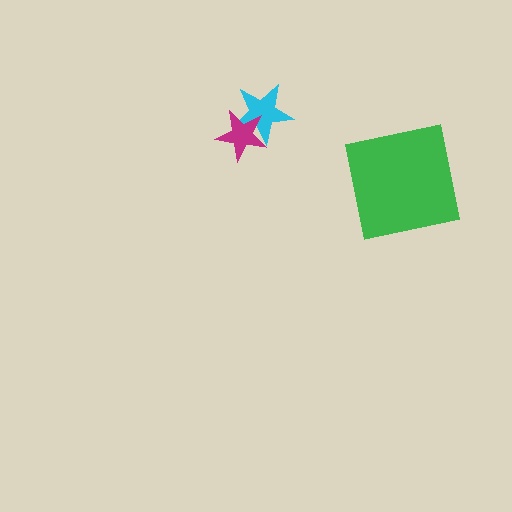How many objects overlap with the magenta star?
1 object overlaps with the magenta star.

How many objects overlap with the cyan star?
1 object overlaps with the cyan star.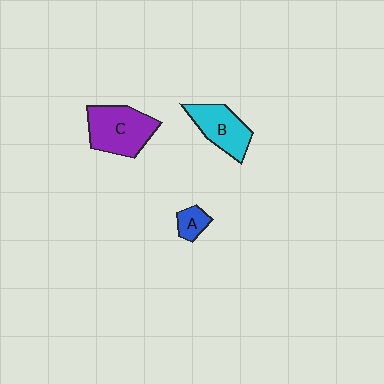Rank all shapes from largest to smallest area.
From largest to smallest: C (purple), B (cyan), A (blue).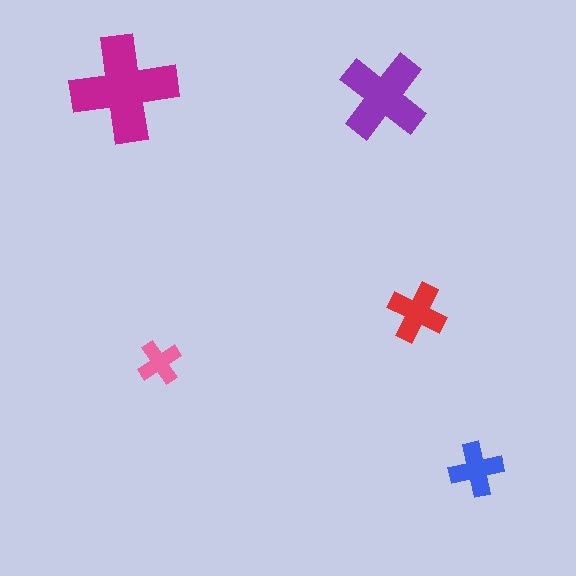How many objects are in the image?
There are 5 objects in the image.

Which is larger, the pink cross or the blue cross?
The blue one.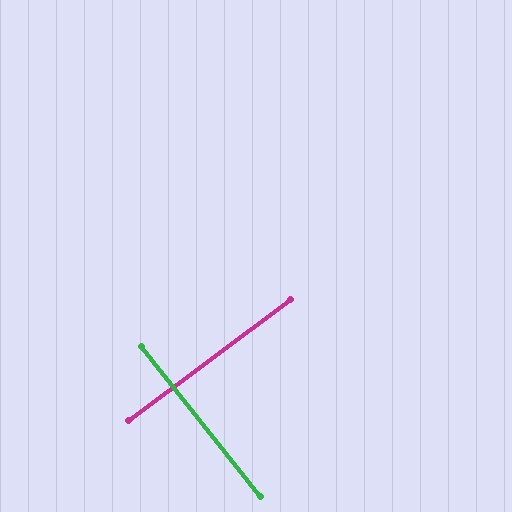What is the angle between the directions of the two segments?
Approximately 89 degrees.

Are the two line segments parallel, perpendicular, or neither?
Perpendicular — they meet at approximately 89°.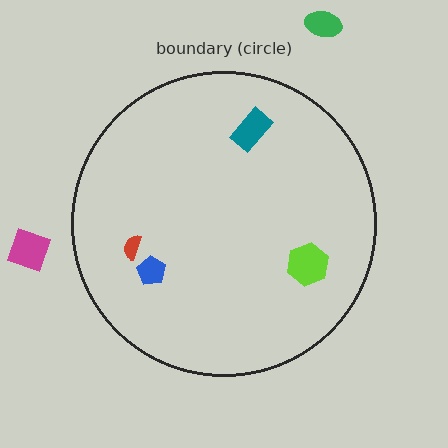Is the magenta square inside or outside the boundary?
Outside.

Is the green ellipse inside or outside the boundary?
Outside.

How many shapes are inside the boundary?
4 inside, 2 outside.